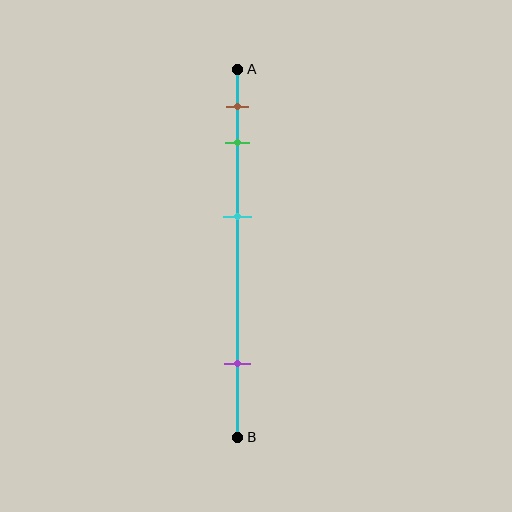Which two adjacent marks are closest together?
The brown and green marks are the closest adjacent pair.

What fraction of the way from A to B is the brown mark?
The brown mark is approximately 10% (0.1) of the way from A to B.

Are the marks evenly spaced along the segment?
No, the marks are not evenly spaced.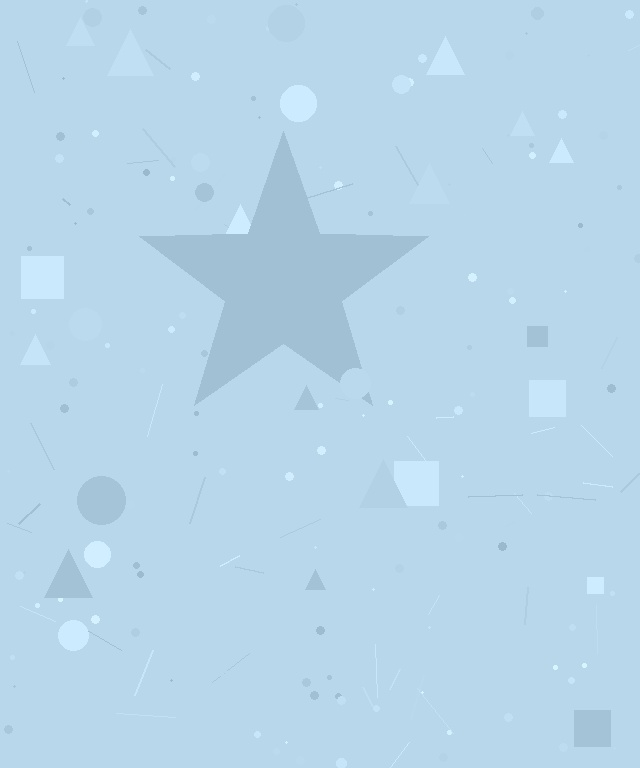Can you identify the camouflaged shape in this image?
The camouflaged shape is a star.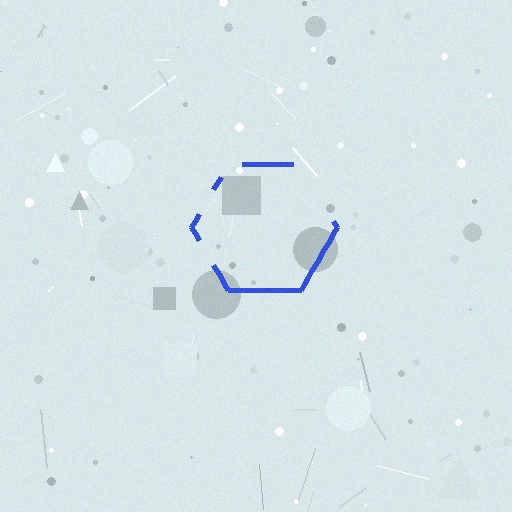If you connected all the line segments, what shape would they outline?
They would outline a hexagon.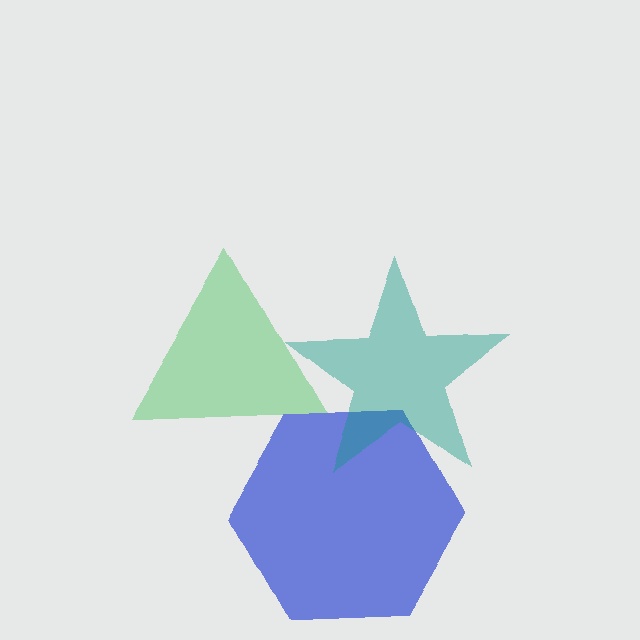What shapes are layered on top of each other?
The layered shapes are: a green triangle, a blue hexagon, a teal star.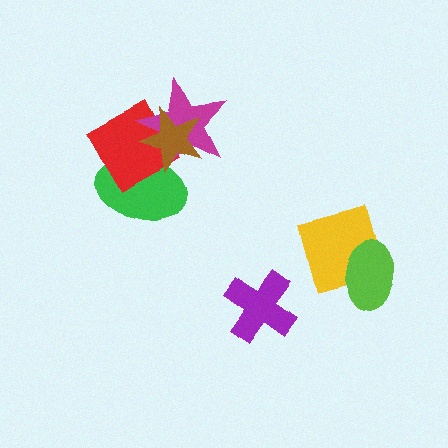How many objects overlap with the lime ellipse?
1 object overlaps with the lime ellipse.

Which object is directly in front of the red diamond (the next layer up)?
The magenta star is directly in front of the red diamond.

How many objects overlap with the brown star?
3 objects overlap with the brown star.